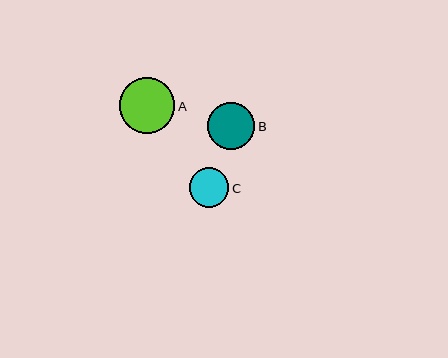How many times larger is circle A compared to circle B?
Circle A is approximately 1.2 times the size of circle B.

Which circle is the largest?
Circle A is the largest with a size of approximately 56 pixels.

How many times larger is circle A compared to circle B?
Circle A is approximately 1.2 times the size of circle B.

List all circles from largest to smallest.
From largest to smallest: A, B, C.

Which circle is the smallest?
Circle C is the smallest with a size of approximately 39 pixels.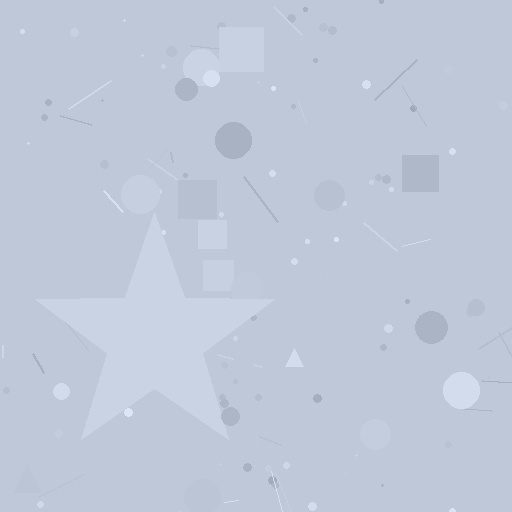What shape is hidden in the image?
A star is hidden in the image.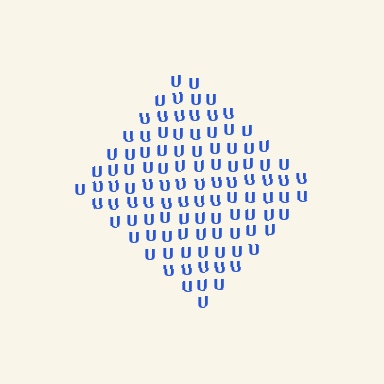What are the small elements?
The small elements are letter U's.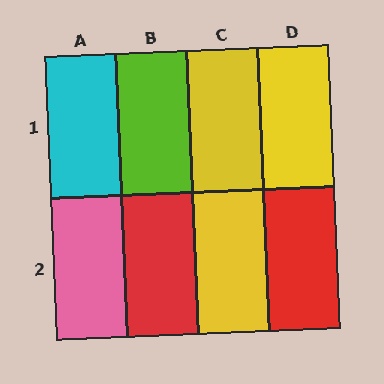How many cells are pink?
1 cell is pink.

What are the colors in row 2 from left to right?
Pink, red, yellow, red.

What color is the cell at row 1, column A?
Cyan.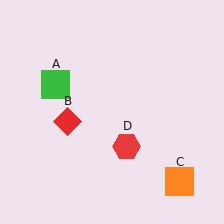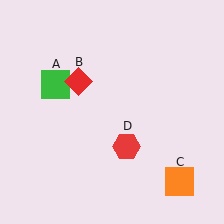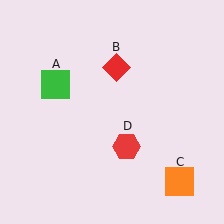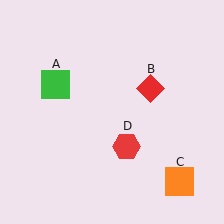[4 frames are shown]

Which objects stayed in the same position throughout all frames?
Green square (object A) and orange square (object C) and red hexagon (object D) remained stationary.